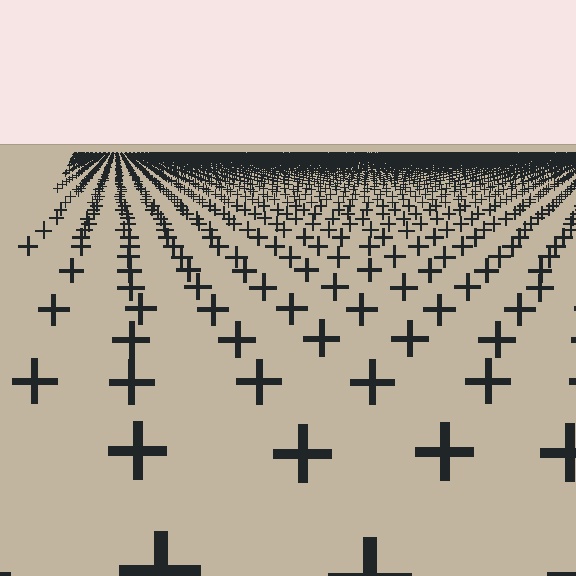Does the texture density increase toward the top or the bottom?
Density increases toward the top.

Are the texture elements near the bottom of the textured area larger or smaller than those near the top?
Larger. Near the bottom, elements are closer to the viewer and appear at a bigger on-screen size.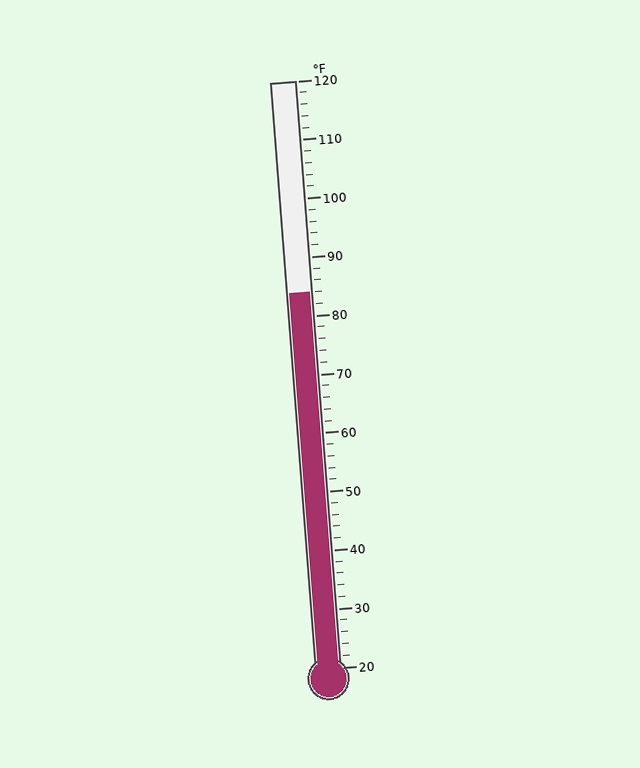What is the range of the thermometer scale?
The thermometer scale ranges from 20°F to 120°F.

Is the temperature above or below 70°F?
The temperature is above 70°F.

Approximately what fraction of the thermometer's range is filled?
The thermometer is filled to approximately 65% of its range.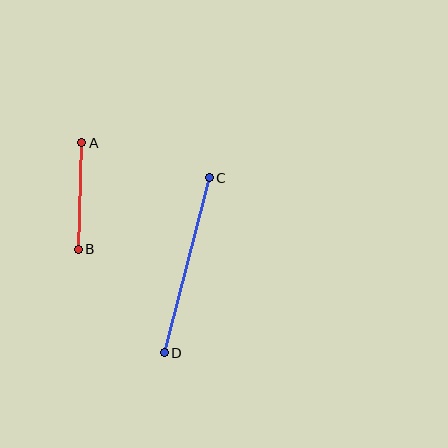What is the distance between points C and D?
The distance is approximately 181 pixels.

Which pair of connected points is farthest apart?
Points C and D are farthest apart.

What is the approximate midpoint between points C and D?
The midpoint is at approximately (187, 265) pixels.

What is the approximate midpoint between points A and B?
The midpoint is at approximately (80, 196) pixels.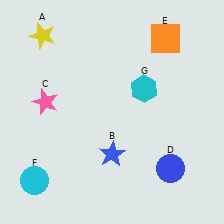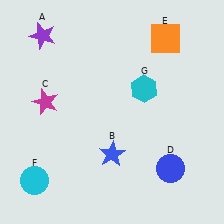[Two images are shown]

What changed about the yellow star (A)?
In Image 1, A is yellow. In Image 2, it changed to purple.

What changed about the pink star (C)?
In Image 1, C is pink. In Image 2, it changed to magenta.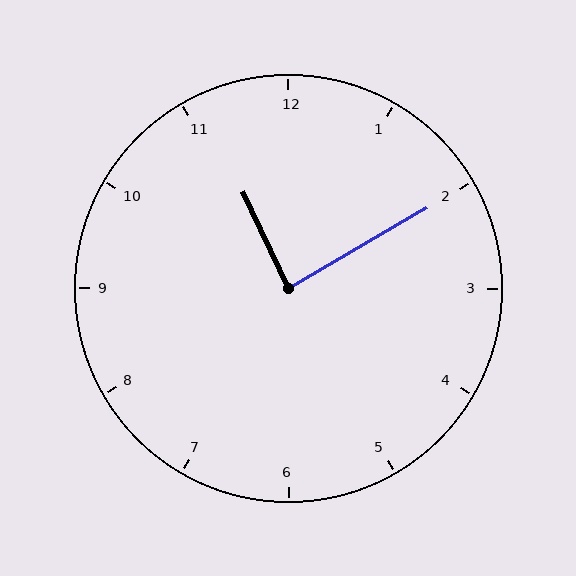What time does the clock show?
11:10.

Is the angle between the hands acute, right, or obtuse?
It is right.